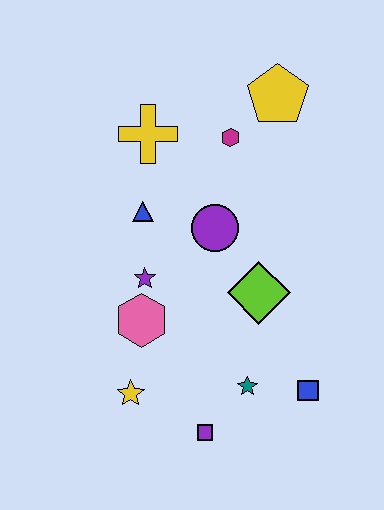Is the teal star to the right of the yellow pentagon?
No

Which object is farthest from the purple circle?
The purple square is farthest from the purple circle.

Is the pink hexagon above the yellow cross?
No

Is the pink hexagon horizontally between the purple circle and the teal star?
No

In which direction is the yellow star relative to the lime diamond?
The yellow star is to the left of the lime diamond.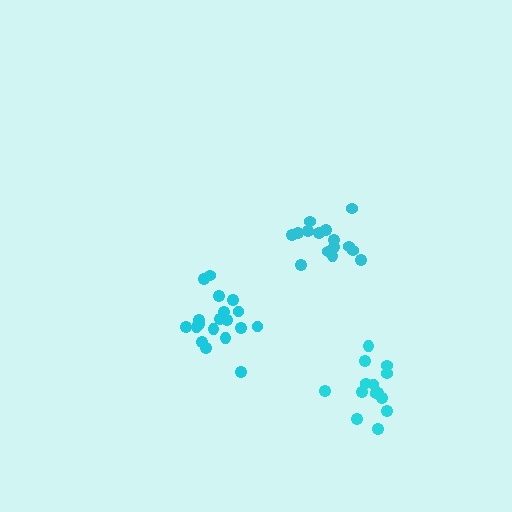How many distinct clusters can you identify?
There are 3 distinct clusters.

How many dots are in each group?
Group 1: 15 dots, Group 2: 20 dots, Group 3: 14 dots (49 total).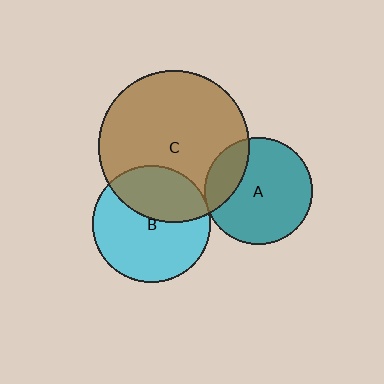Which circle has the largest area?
Circle C (brown).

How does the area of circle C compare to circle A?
Approximately 2.0 times.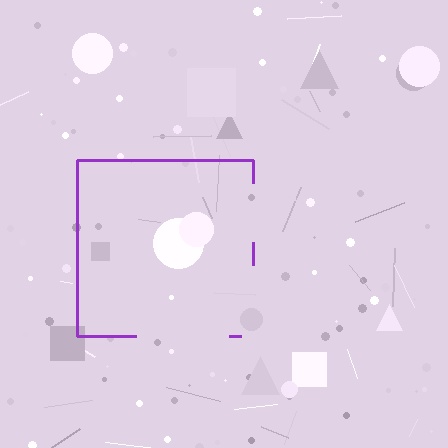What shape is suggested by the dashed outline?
The dashed outline suggests a square.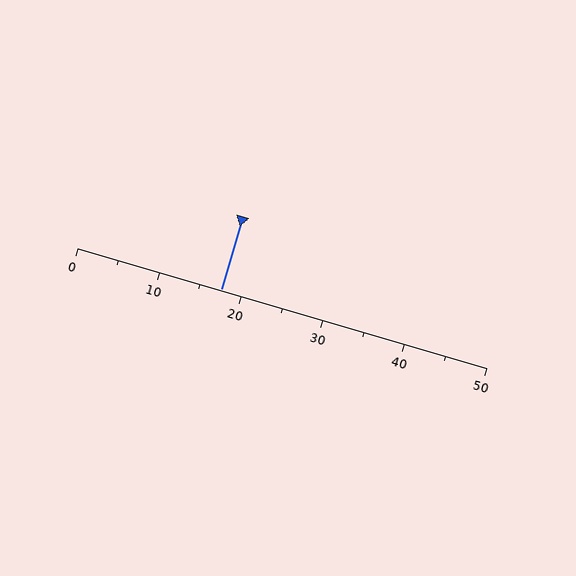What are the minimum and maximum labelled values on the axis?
The axis runs from 0 to 50.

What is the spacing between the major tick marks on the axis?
The major ticks are spaced 10 apart.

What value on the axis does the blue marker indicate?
The marker indicates approximately 17.5.